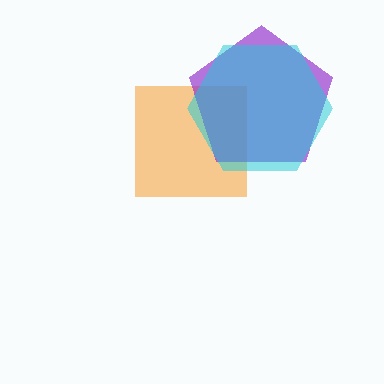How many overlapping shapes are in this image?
There are 3 overlapping shapes in the image.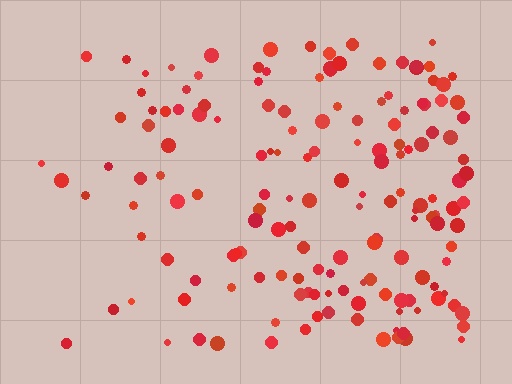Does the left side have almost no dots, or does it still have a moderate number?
Still a moderate number, just noticeably fewer than the right.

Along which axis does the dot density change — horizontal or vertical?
Horizontal.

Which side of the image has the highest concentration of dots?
The right.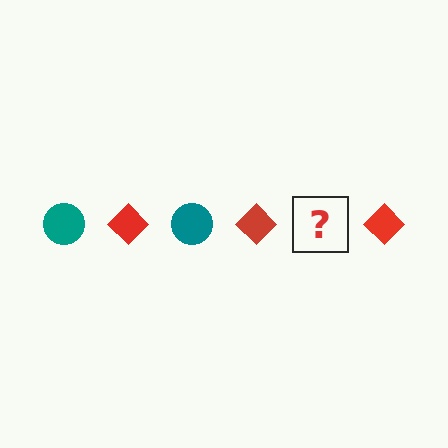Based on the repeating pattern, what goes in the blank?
The blank should be a teal circle.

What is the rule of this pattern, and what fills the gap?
The rule is that the pattern alternates between teal circle and red diamond. The gap should be filled with a teal circle.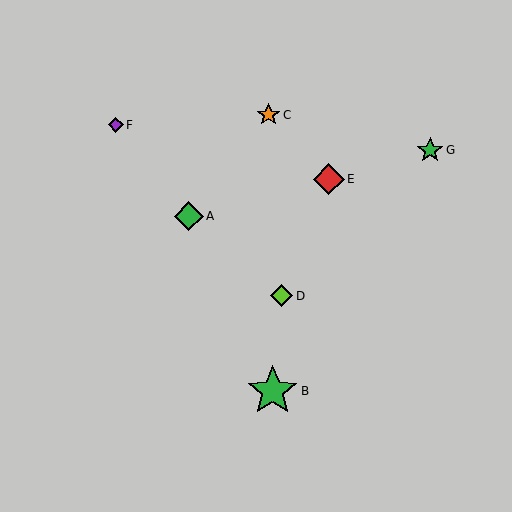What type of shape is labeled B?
Shape B is a green star.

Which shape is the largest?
The green star (labeled B) is the largest.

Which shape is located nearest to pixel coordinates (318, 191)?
The red diamond (labeled E) at (329, 179) is nearest to that location.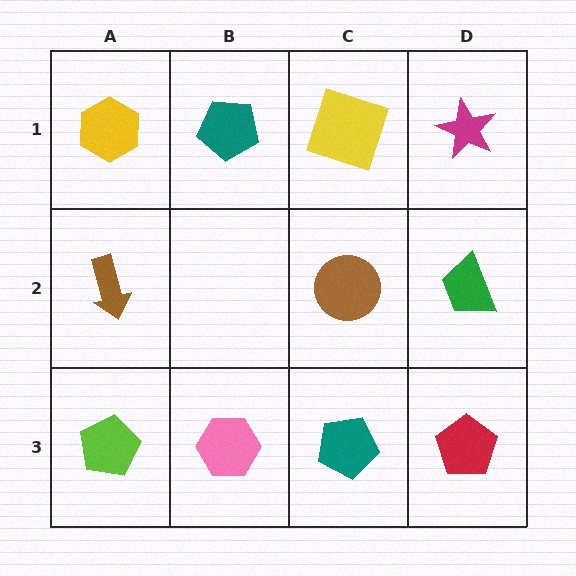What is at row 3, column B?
A pink hexagon.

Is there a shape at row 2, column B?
No, that cell is empty.